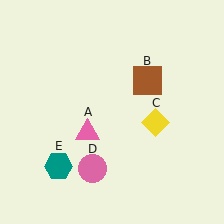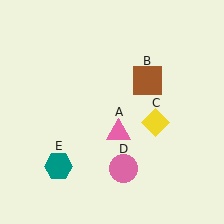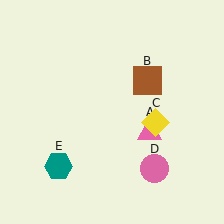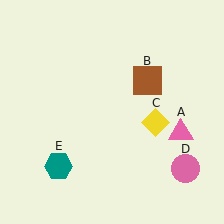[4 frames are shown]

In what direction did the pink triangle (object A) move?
The pink triangle (object A) moved right.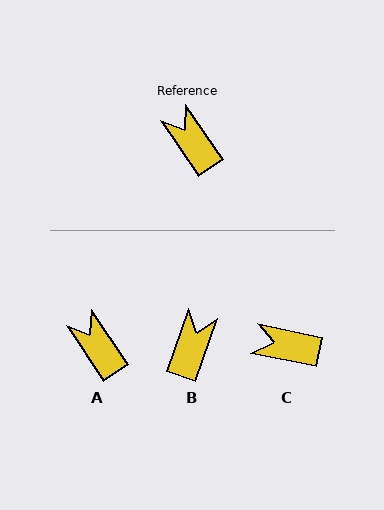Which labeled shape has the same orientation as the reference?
A.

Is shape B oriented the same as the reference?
No, it is off by about 53 degrees.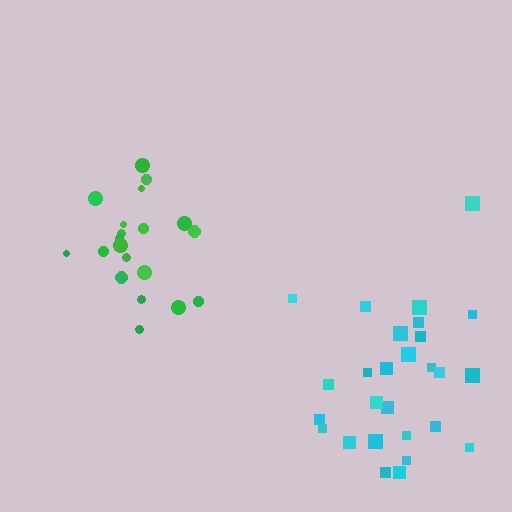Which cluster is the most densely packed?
Green.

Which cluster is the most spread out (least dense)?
Cyan.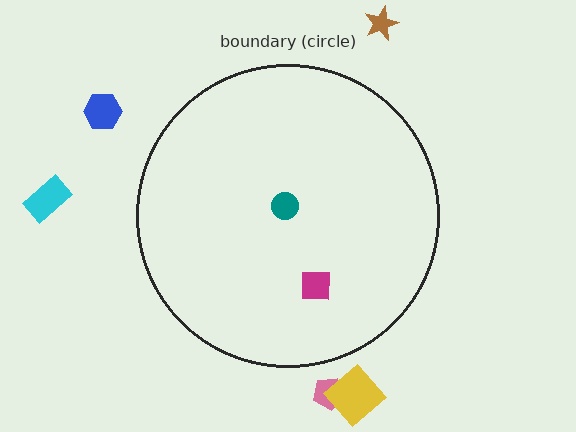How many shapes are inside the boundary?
2 inside, 5 outside.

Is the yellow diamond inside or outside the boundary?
Outside.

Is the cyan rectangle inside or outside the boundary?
Outside.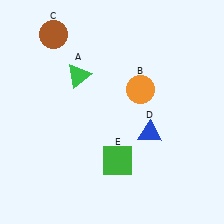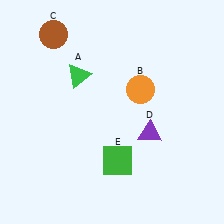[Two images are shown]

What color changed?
The triangle (D) changed from blue in Image 1 to purple in Image 2.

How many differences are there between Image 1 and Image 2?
There is 1 difference between the two images.